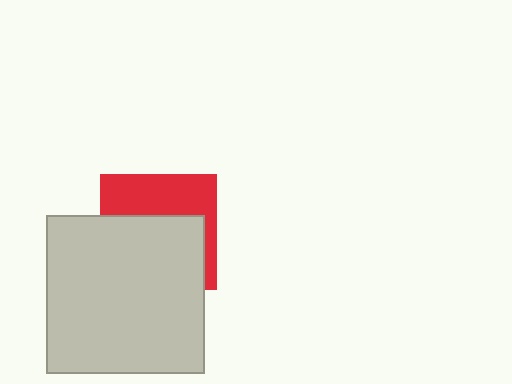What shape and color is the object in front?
The object in front is a light gray square.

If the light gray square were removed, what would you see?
You would see the complete red square.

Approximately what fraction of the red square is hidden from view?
Roughly 57% of the red square is hidden behind the light gray square.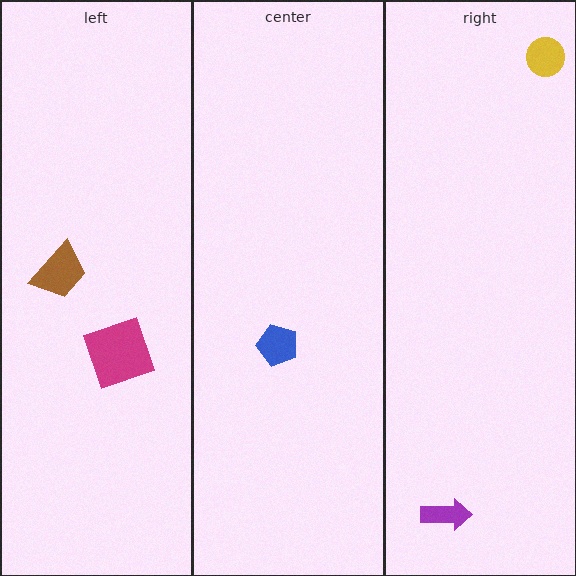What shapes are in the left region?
The magenta square, the brown trapezoid.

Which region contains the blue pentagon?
The center region.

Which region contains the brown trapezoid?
The left region.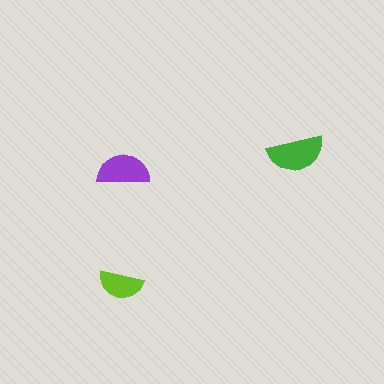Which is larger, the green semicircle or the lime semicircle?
The green one.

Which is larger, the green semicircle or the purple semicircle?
The green one.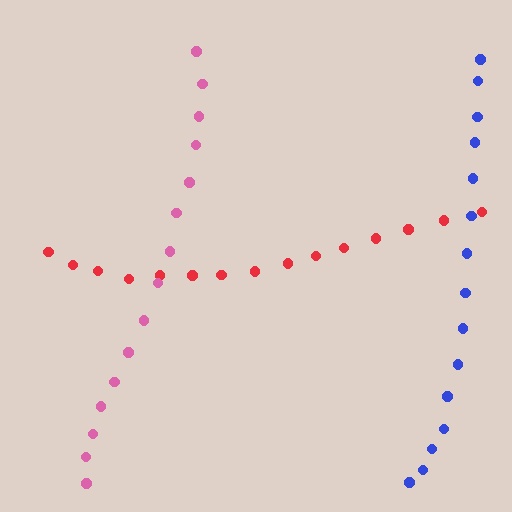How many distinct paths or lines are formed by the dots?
There are 3 distinct paths.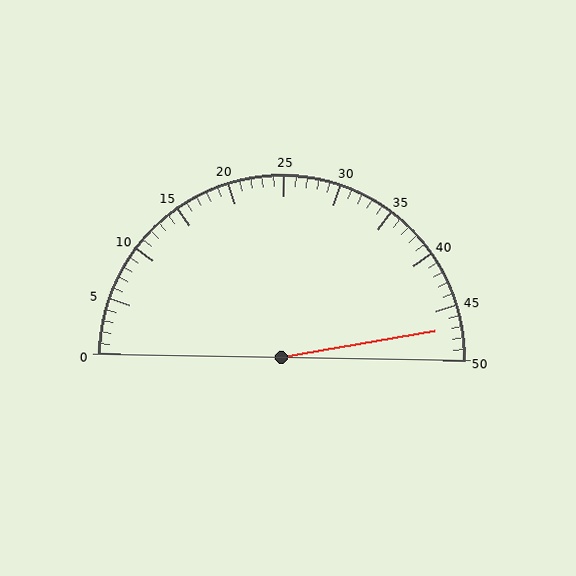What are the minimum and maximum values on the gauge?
The gauge ranges from 0 to 50.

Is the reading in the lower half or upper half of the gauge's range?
The reading is in the upper half of the range (0 to 50).